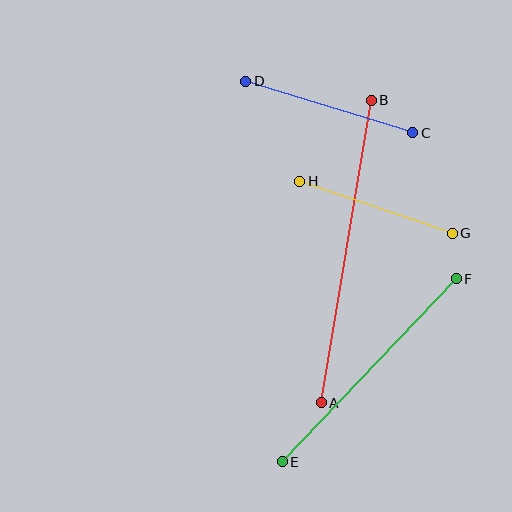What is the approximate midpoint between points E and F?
The midpoint is at approximately (369, 370) pixels.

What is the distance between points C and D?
The distance is approximately 175 pixels.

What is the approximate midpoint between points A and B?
The midpoint is at approximately (346, 251) pixels.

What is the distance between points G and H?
The distance is approximately 161 pixels.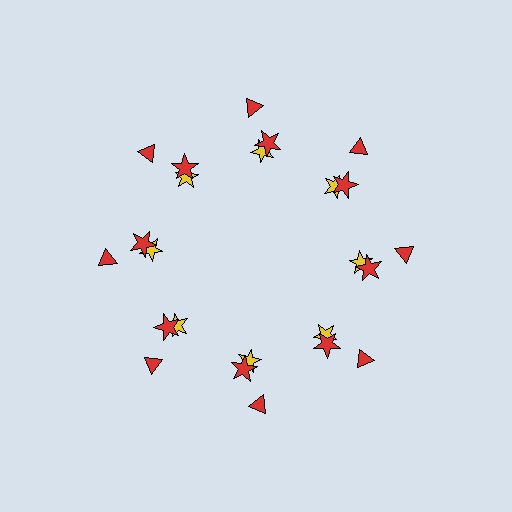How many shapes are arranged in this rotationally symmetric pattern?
There are 24 shapes, arranged in 8 groups of 3.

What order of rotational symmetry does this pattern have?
This pattern has 8-fold rotational symmetry.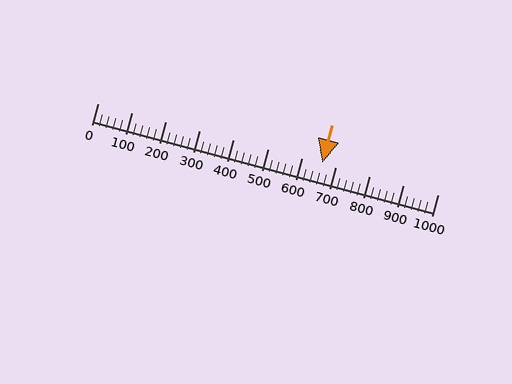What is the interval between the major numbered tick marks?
The major tick marks are spaced 100 units apart.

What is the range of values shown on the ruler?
The ruler shows values from 0 to 1000.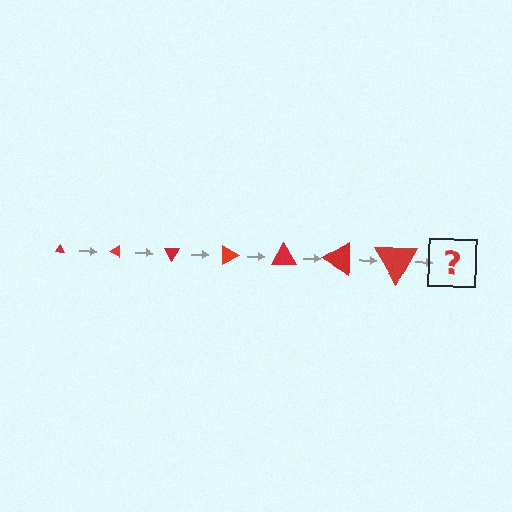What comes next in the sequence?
The next element should be a triangle, larger than the previous one and rotated 210 degrees from the start.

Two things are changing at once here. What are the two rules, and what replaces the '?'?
The two rules are that the triangle grows larger each step and it rotates 30 degrees each step. The '?' should be a triangle, larger than the previous one and rotated 210 degrees from the start.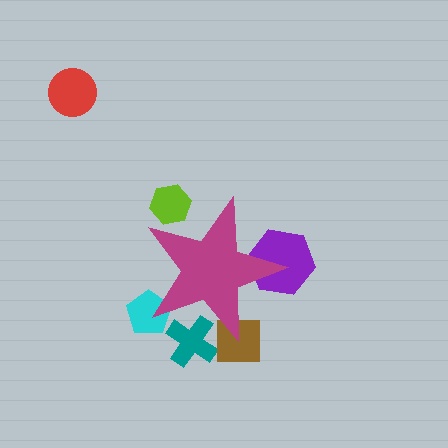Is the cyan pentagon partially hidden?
Yes, the cyan pentagon is partially hidden behind the magenta star.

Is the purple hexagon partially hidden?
Yes, the purple hexagon is partially hidden behind the magenta star.